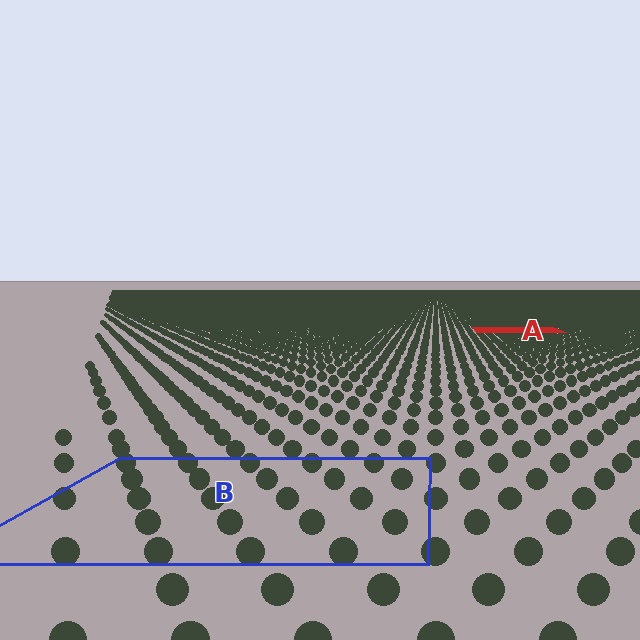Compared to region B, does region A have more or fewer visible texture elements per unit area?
Region A has more texture elements per unit area — they are packed more densely because it is farther away.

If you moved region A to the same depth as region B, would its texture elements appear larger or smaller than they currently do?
They would appear larger. At a closer depth, the same texture elements are projected at a bigger on-screen size.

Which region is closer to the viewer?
Region B is closer. The texture elements there are larger and more spread out.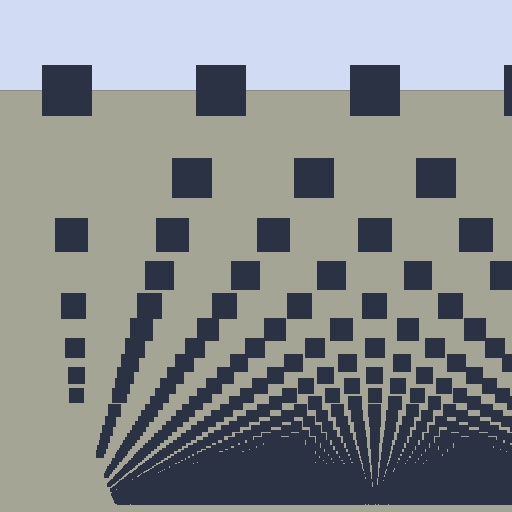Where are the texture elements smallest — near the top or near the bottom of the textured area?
Near the bottom.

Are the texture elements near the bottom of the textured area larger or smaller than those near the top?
Smaller. The gradient is inverted — elements near the bottom are smaller and denser.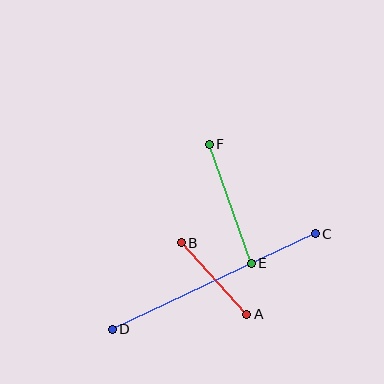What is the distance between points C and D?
The distance is approximately 225 pixels.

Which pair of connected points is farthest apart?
Points C and D are farthest apart.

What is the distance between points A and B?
The distance is approximately 97 pixels.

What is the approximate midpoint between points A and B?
The midpoint is at approximately (214, 278) pixels.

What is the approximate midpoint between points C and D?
The midpoint is at approximately (214, 282) pixels.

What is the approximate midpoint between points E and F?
The midpoint is at approximately (230, 204) pixels.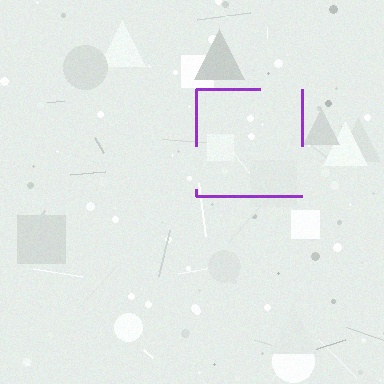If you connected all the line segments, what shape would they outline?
They would outline a square.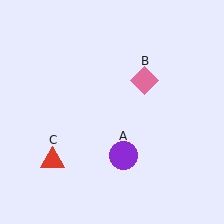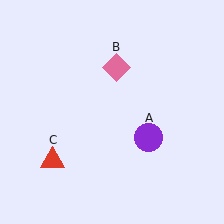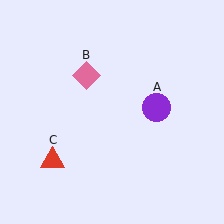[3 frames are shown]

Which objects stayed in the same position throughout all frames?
Red triangle (object C) remained stationary.